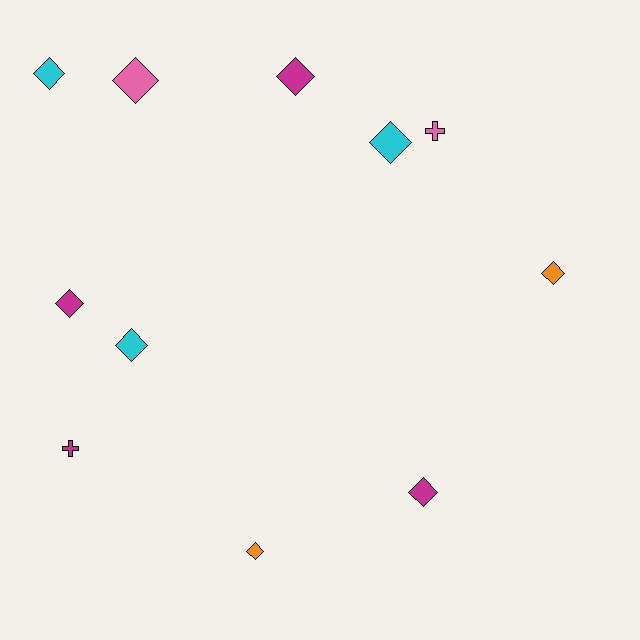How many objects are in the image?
There are 11 objects.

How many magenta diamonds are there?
There are 3 magenta diamonds.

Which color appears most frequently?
Magenta, with 4 objects.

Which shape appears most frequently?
Diamond, with 9 objects.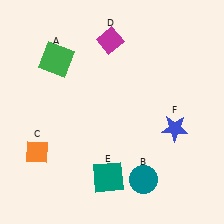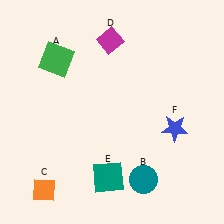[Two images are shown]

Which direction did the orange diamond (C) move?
The orange diamond (C) moved down.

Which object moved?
The orange diamond (C) moved down.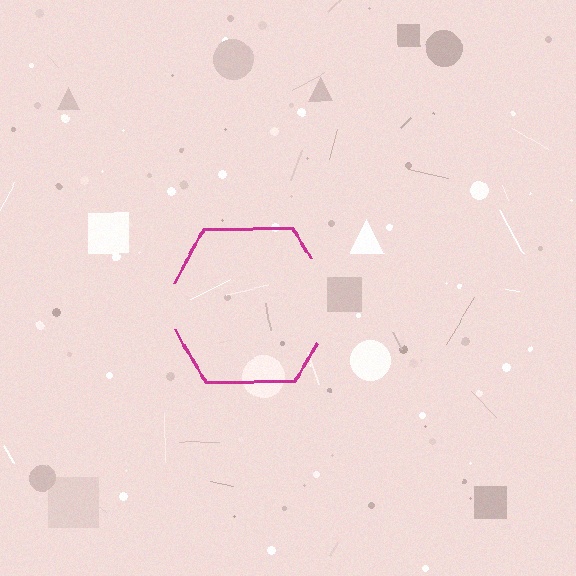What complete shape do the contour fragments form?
The contour fragments form a hexagon.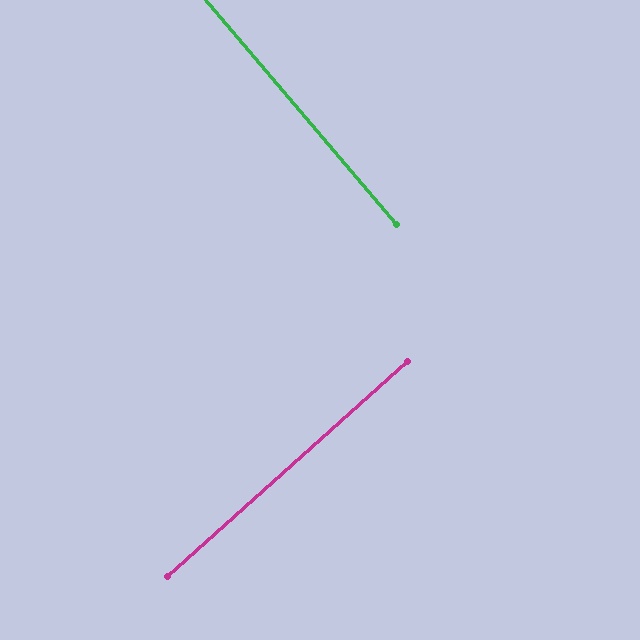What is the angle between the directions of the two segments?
Approximately 88 degrees.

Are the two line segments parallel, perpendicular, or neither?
Perpendicular — they meet at approximately 88°.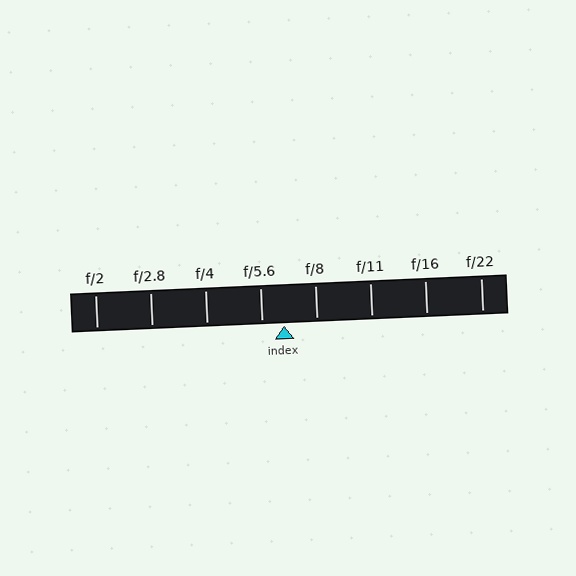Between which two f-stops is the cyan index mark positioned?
The index mark is between f/5.6 and f/8.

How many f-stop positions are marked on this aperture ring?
There are 8 f-stop positions marked.